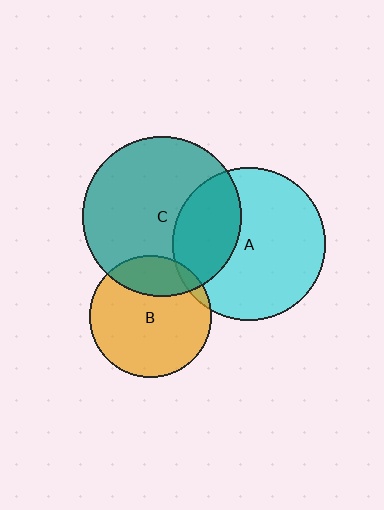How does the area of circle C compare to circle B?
Approximately 1.7 times.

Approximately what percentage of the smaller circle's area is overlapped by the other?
Approximately 5%.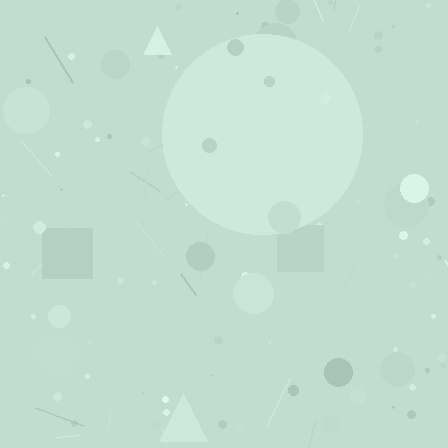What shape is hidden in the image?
A circle is hidden in the image.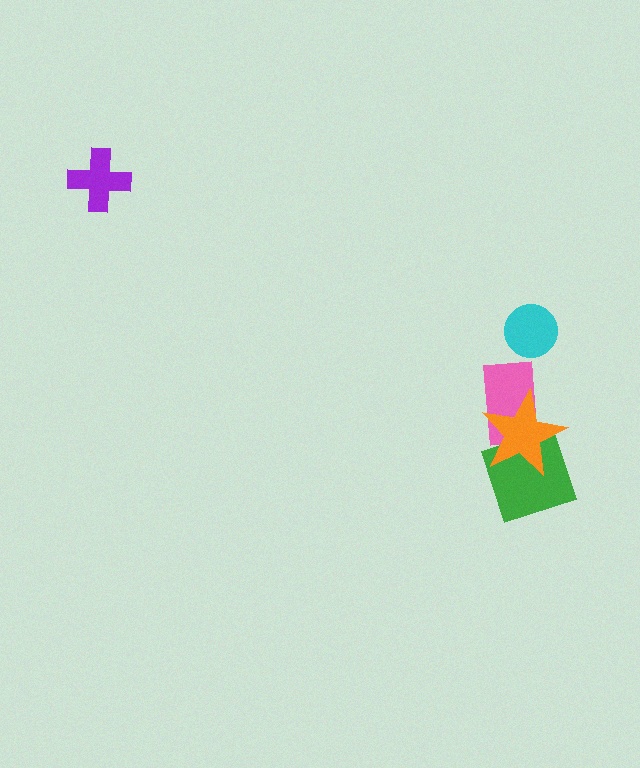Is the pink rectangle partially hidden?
Yes, it is partially covered by another shape.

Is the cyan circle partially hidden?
No, no other shape covers it.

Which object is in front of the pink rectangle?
The orange star is in front of the pink rectangle.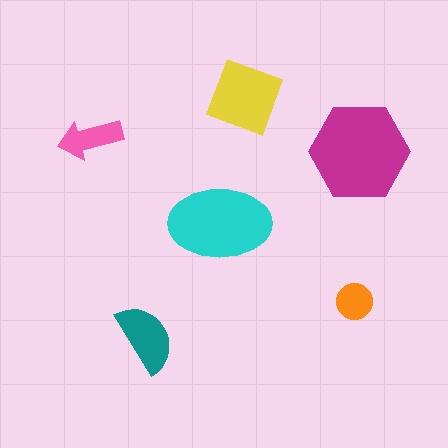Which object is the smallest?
The orange circle.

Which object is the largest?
The magenta hexagon.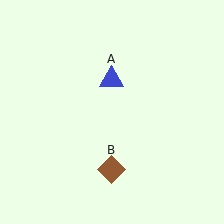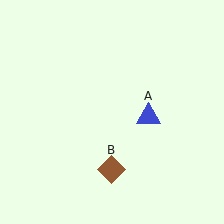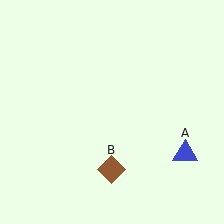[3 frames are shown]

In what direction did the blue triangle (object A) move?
The blue triangle (object A) moved down and to the right.